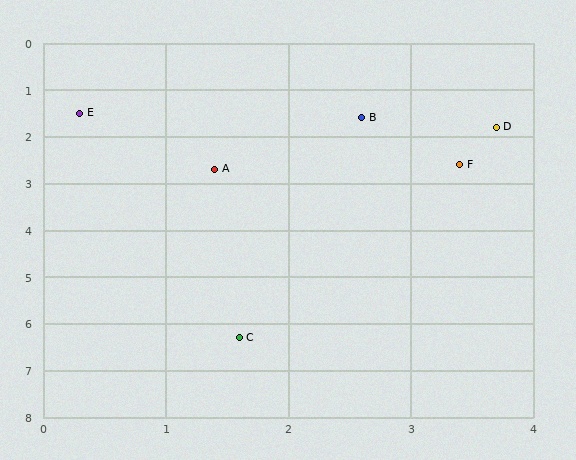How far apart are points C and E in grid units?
Points C and E are about 5.0 grid units apart.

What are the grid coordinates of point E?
Point E is at approximately (0.3, 1.5).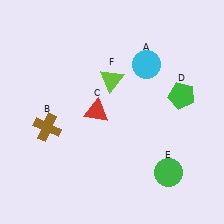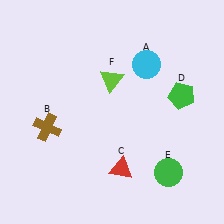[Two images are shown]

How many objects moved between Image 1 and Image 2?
1 object moved between the two images.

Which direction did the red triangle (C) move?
The red triangle (C) moved down.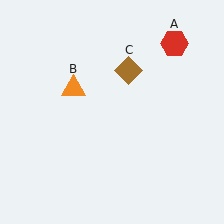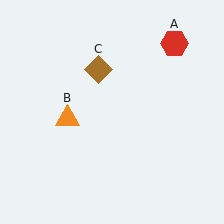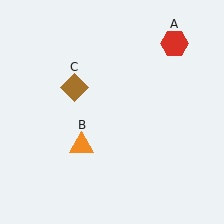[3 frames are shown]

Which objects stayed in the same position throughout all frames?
Red hexagon (object A) remained stationary.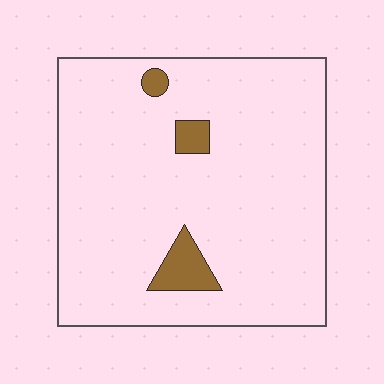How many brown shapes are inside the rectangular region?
3.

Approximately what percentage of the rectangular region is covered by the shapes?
Approximately 5%.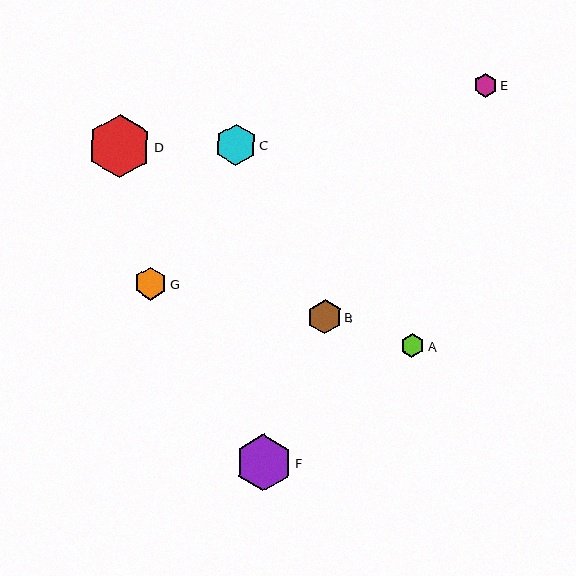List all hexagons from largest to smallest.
From largest to smallest: D, F, C, B, G, A, E.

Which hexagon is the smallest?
Hexagon E is the smallest with a size of approximately 24 pixels.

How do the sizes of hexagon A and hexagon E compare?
Hexagon A and hexagon E are approximately the same size.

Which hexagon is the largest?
Hexagon D is the largest with a size of approximately 63 pixels.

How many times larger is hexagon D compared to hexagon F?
Hexagon D is approximately 1.1 times the size of hexagon F.